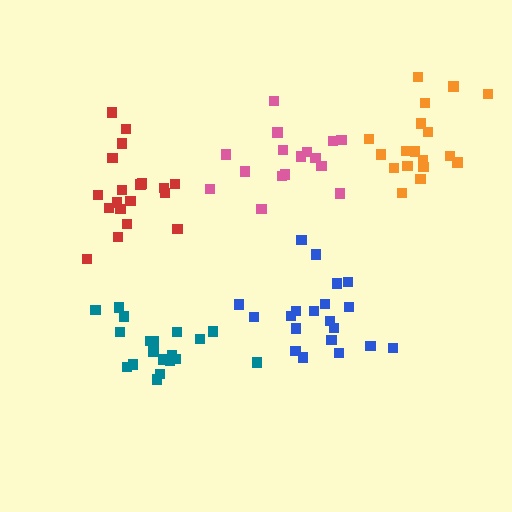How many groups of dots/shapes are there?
There are 5 groups.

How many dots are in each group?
Group 1: 20 dots, Group 2: 16 dots, Group 3: 20 dots, Group 4: 19 dots, Group 5: 18 dots (93 total).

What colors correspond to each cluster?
The clusters are colored: blue, pink, teal, red, orange.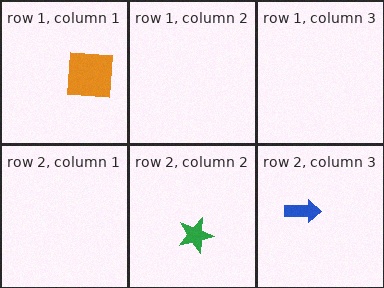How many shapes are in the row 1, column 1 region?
1.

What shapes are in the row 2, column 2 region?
The green star.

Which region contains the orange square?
The row 1, column 1 region.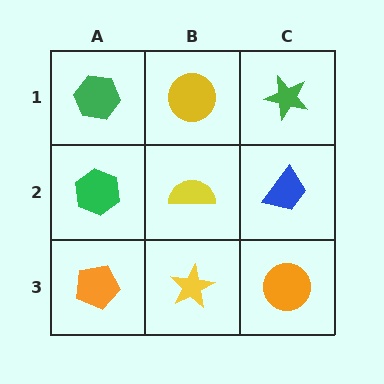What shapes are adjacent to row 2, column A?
A green hexagon (row 1, column A), an orange pentagon (row 3, column A), a yellow semicircle (row 2, column B).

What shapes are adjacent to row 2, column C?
A green star (row 1, column C), an orange circle (row 3, column C), a yellow semicircle (row 2, column B).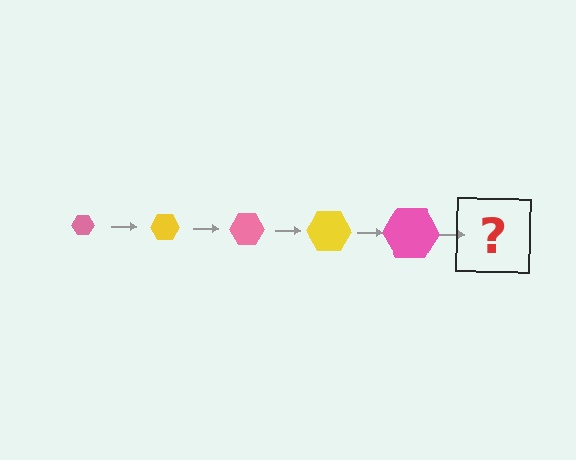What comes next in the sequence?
The next element should be a yellow hexagon, larger than the previous one.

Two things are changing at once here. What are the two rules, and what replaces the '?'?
The two rules are that the hexagon grows larger each step and the color cycles through pink and yellow. The '?' should be a yellow hexagon, larger than the previous one.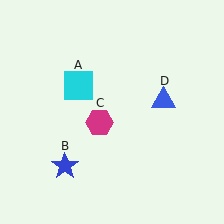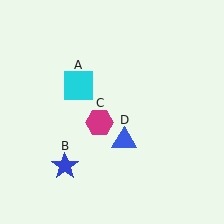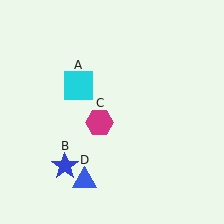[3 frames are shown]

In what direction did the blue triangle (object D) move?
The blue triangle (object D) moved down and to the left.